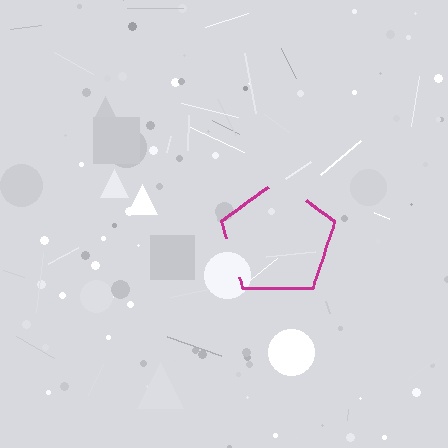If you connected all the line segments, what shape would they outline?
They would outline a pentagon.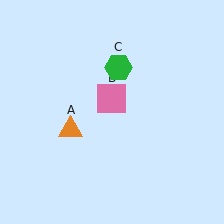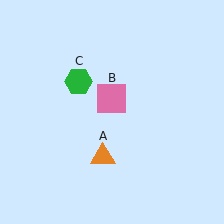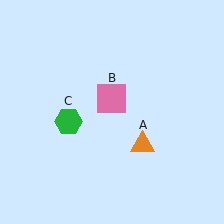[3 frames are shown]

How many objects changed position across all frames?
2 objects changed position: orange triangle (object A), green hexagon (object C).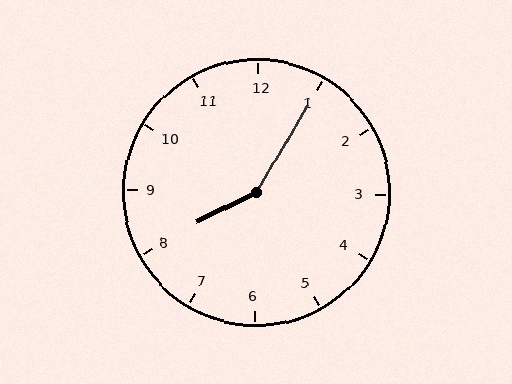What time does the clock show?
8:05.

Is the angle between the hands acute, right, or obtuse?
It is obtuse.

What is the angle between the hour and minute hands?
Approximately 148 degrees.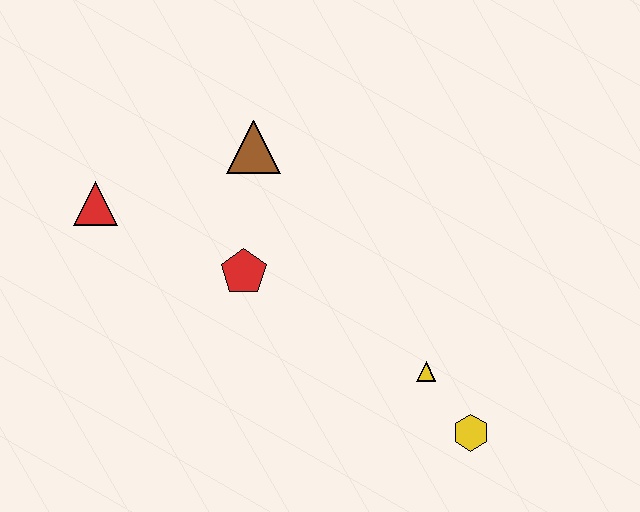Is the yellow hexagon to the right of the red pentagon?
Yes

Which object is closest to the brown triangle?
The red pentagon is closest to the brown triangle.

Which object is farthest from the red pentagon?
The yellow hexagon is farthest from the red pentagon.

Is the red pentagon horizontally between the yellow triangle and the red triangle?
Yes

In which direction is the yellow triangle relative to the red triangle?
The yellow triangle is to the right of the red triangle.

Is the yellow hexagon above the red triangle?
No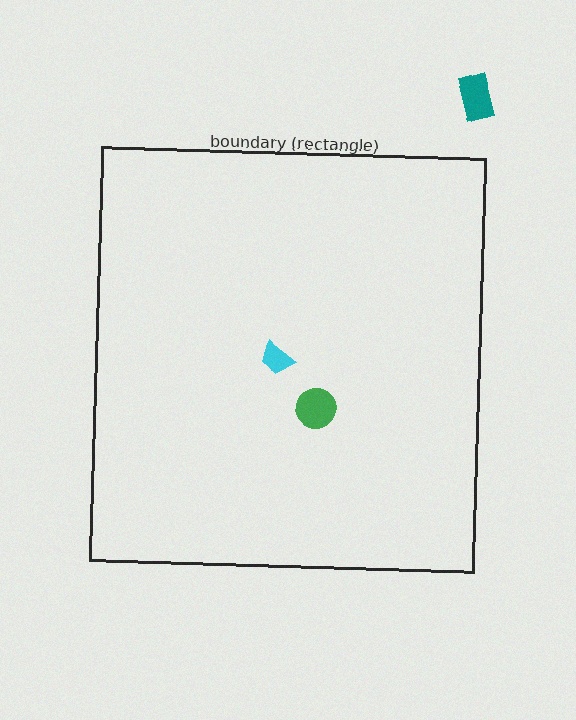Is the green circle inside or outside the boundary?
Inside.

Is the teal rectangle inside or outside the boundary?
Outside.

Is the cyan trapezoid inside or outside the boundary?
Inside.